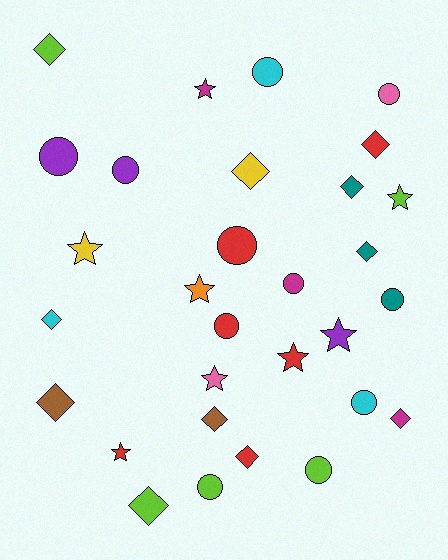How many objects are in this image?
There are 30 objects.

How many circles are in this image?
There are 11 circles.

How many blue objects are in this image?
There are no blue objects.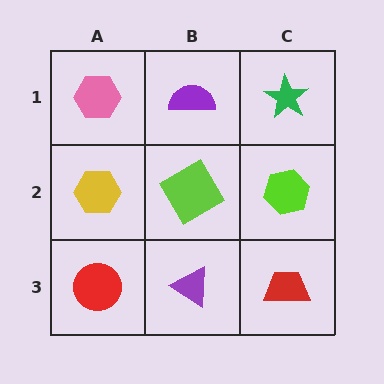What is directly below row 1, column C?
A lime hexagon.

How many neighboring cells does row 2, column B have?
4.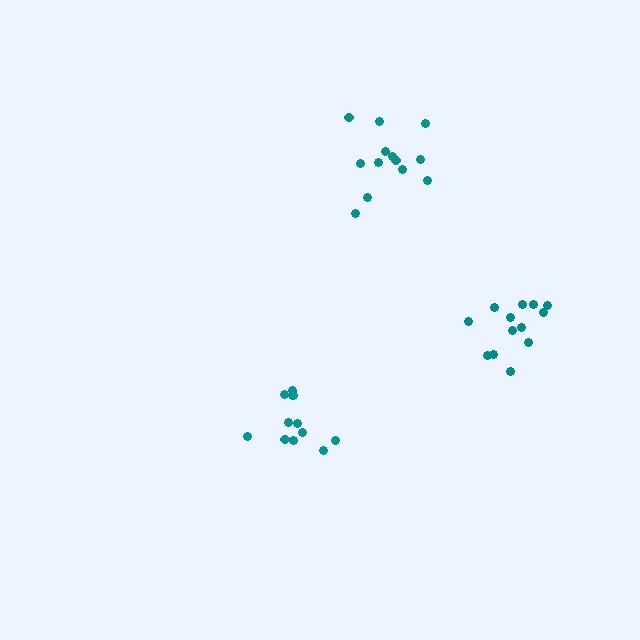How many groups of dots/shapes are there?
There are 3 groups.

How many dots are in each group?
Group 1: 13 dots, Group 2: 12 dots, Group 3: 13 dots (38 total).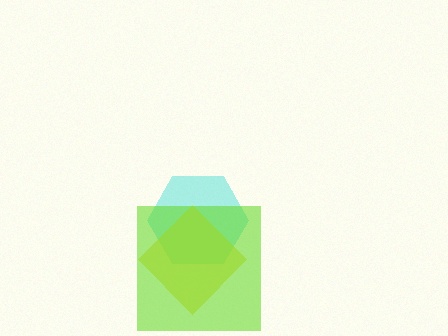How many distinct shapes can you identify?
There are 3 distinct shapes: a cyan hexagon, a yellow diamond, a lime square.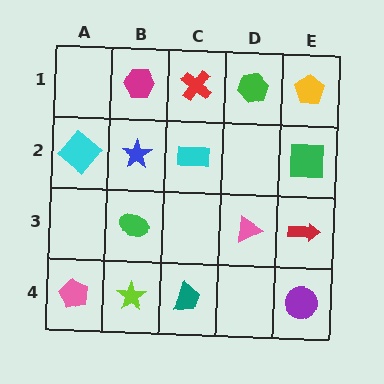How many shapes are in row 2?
4 shapes.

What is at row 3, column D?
A pink triangle.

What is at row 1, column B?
A magenta hexagon.